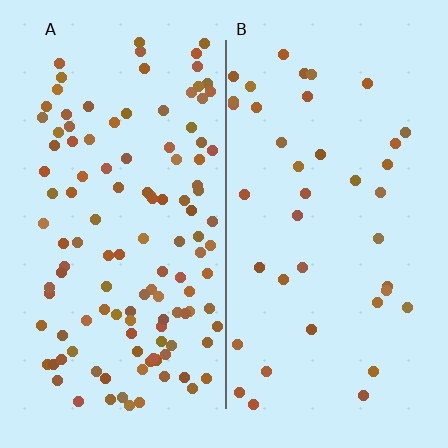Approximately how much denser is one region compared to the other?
Approximately 3.1× — region A over region B.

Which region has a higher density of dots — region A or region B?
A (the left).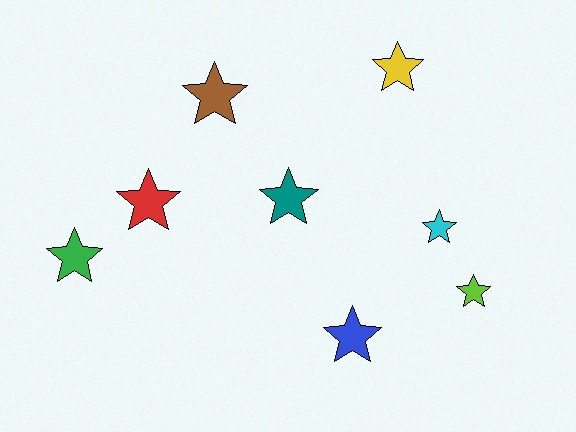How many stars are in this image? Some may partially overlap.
There are 8 stars.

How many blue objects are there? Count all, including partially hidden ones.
There is 1 blue object.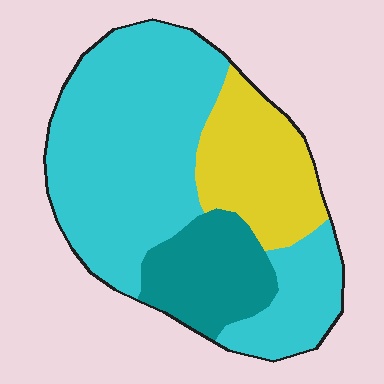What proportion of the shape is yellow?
Yellow covers roughly 20% of the shape.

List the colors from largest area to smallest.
From largest to smallest: cyan, yellow, teal.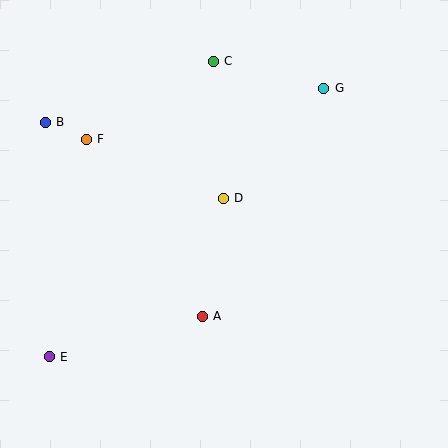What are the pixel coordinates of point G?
Point G is at (324, 88).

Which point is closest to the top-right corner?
Point G is closest to the top-right corner.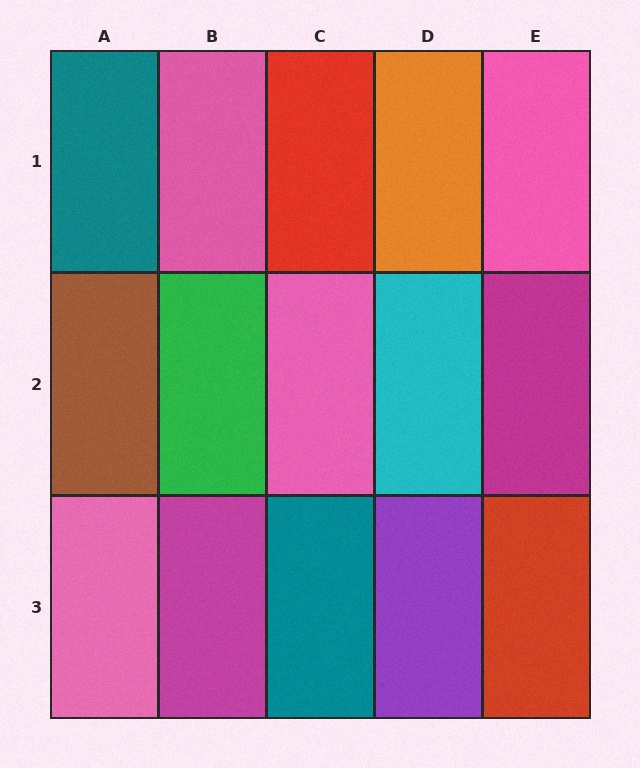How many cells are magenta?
2 cells are magenta.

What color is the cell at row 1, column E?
Pink.